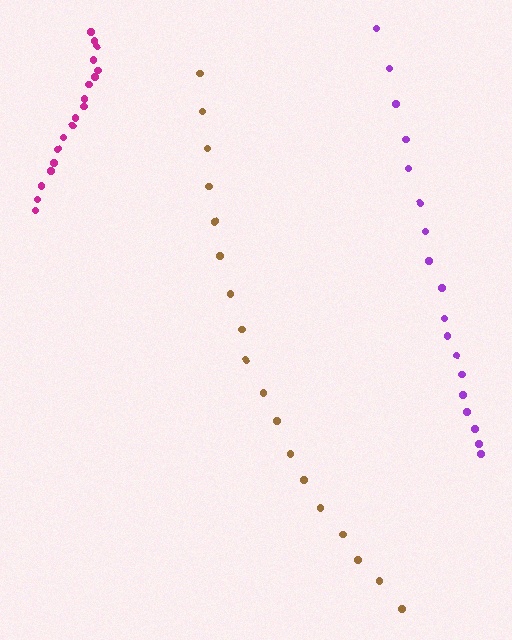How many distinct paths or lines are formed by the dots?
There are 3 distinct paths.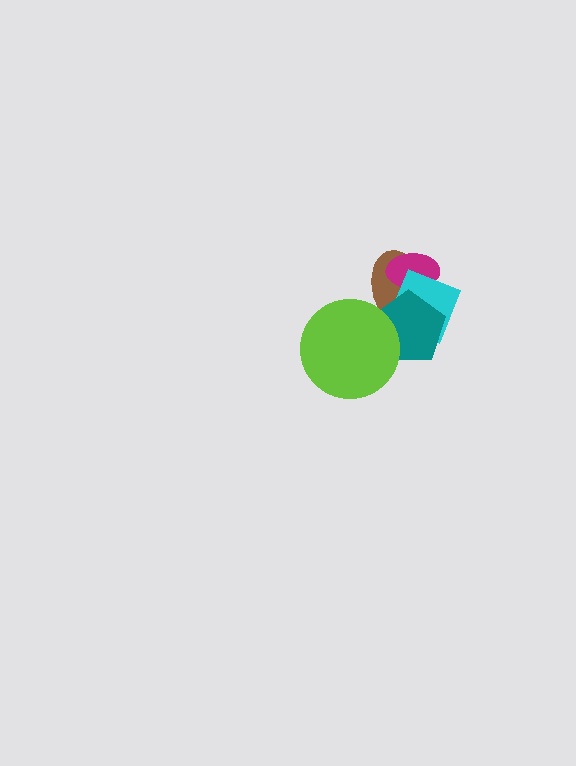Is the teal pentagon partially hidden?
Yes, it is partially covered by another shape.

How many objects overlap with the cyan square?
3 objects overlap with the cyan square.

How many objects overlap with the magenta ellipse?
3 objects overlap with the magenta ellipse.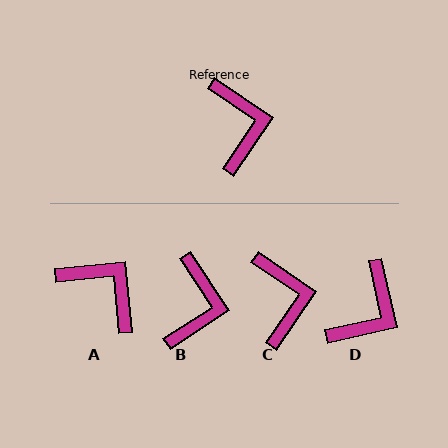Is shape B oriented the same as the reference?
No, it is off by about 22 degrees.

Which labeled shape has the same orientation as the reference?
C.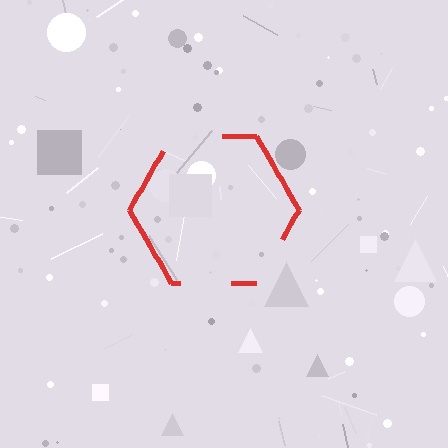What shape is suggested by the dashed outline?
The dashed outline suggests a hexagon.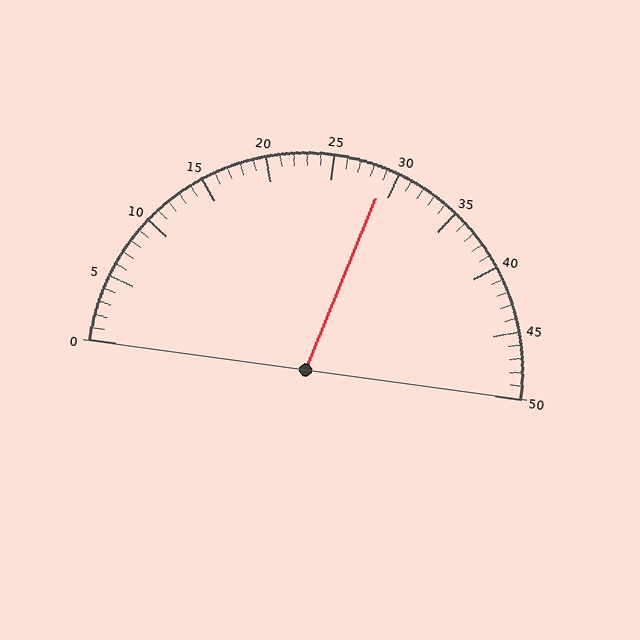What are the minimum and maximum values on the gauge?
The gauge ranges from 0 to 50.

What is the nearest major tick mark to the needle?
The nearest major tick mark is 30.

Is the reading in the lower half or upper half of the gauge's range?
The reading is in the upper half of the range (0 to 50).